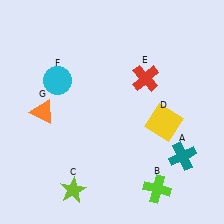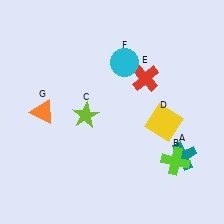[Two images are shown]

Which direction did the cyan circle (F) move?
The cyan circle (F) moved right.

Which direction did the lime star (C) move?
The lime star (C) moved up.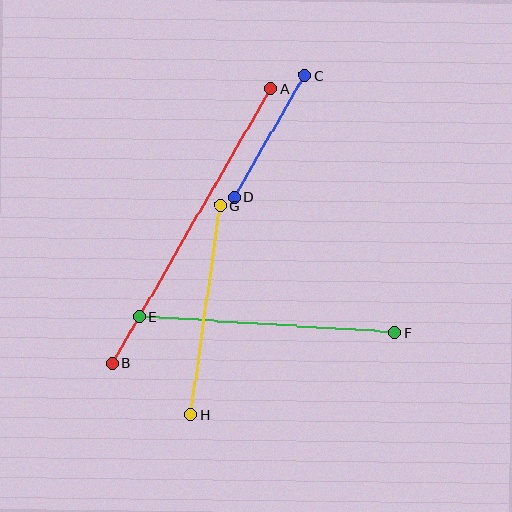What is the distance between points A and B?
The distance is approximately 317 pixels.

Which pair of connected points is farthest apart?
Points A and B are farthest apart.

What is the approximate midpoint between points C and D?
The midpoint is at approximately (269, 136) pixels.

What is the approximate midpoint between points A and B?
The midpoint is at approximately (192, 226) pixels.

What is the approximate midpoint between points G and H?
The midpoint is at approximately (205, 310) pixels.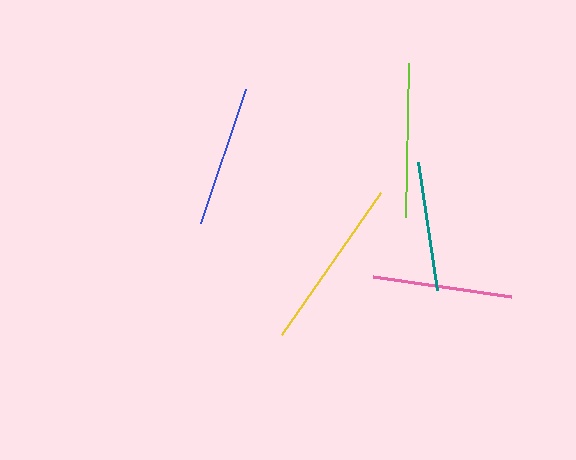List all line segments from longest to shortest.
From longest to shortest: yellow, lime, blue, pink, teal.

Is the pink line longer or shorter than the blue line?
The blue line is longer than the pink line.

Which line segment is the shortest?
The teal line is the shortest at approximately 129 pixels.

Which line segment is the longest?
The yellow line is the longest at approximately 173 pixels.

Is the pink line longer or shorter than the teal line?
The pink line is longer than the teal line.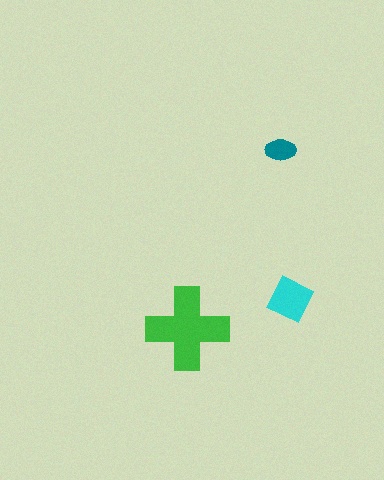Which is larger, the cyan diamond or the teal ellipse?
The cyan diamond.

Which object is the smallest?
The teal ellipse.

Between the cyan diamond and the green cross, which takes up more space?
The green cross.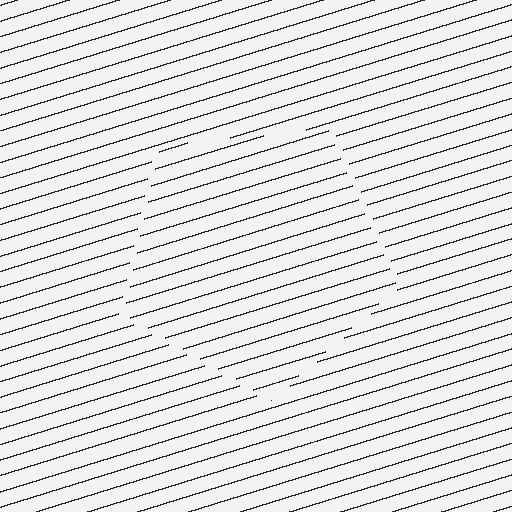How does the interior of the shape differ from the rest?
The interior of the shape contains the same grating, shifted by half a period — the contour is defined by the phase discontinuity where line-ends from the inner and outer gratings abut.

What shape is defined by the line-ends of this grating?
An illusory pentagon. The interior of the shape contains the same grating, shifted by half a period — the contour is defined by the phase discontinuity where line-ends from the inner and outer gratings abut.